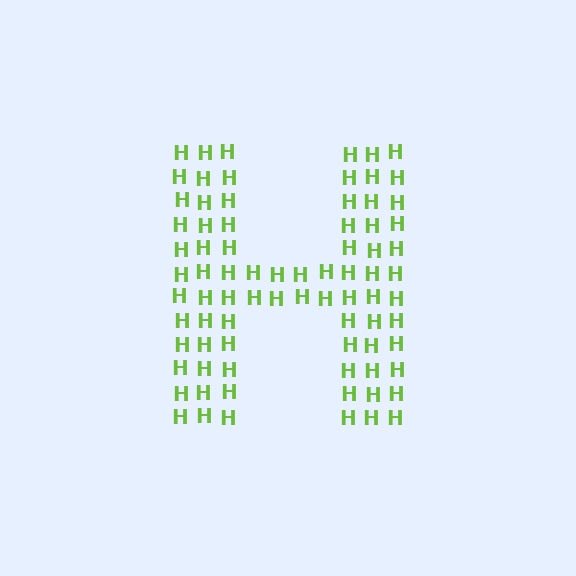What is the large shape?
The large shape is the letter H.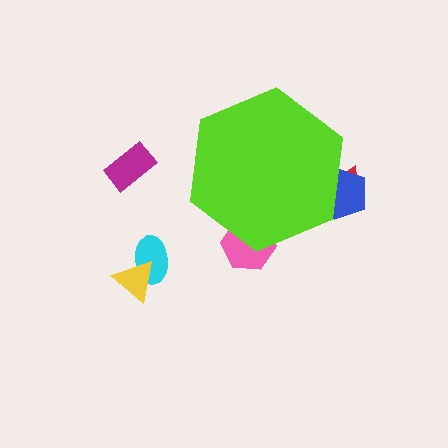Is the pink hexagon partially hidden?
Yes, the pink hexagon is partially hidden behind the lime hexagon.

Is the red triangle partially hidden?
Yes, the red triangle is partially hidden behind the lime hexagon.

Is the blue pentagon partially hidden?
Yes, the blue pentagon is partially hidden behind the lime hexagon.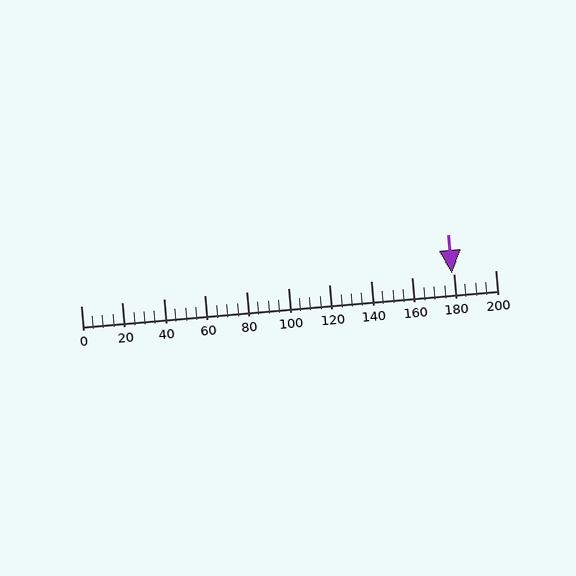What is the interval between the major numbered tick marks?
The major tick marks are spaced 20 units apart.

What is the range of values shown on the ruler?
The ruler shows values from 0 to 200.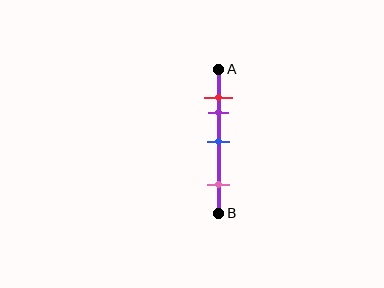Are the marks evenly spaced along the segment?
No, the marks are not evenly spaced.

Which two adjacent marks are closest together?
The red and purple marks are the closest adjacent pair.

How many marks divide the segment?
There are 4 marks dividing the segment.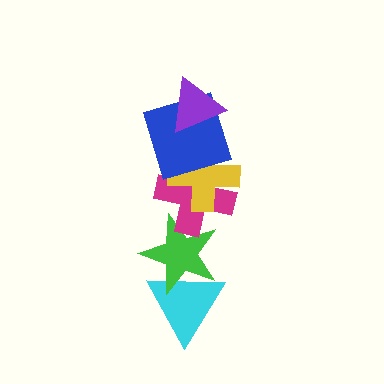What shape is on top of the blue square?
The purple triangle is on top of the blue square.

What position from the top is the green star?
The green star is 5th from the top.